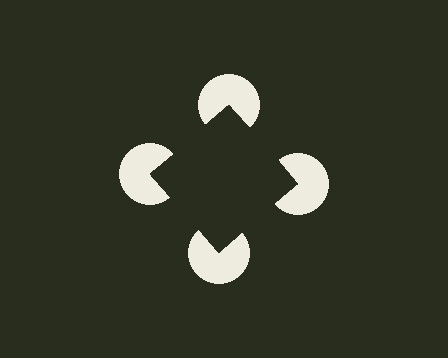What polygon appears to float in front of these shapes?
An illusory square — its edges are inferred from the aligned wedge cuts in the pac-man discs, not physically drawn.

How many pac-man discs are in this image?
There are 4 — one at each vertex of the illusory square.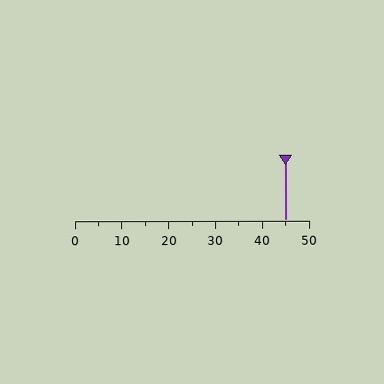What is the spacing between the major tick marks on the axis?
The major ticks are spaced 10 apart.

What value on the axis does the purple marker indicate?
The marker indicates approximately 45.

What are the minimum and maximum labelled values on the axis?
The axis runs from 0 to 50.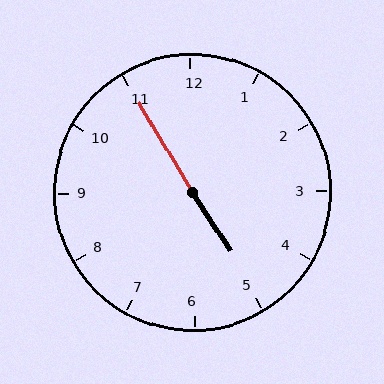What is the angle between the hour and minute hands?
Approximately 178 degrees.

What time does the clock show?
4:55.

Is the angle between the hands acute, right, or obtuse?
It is obtuse.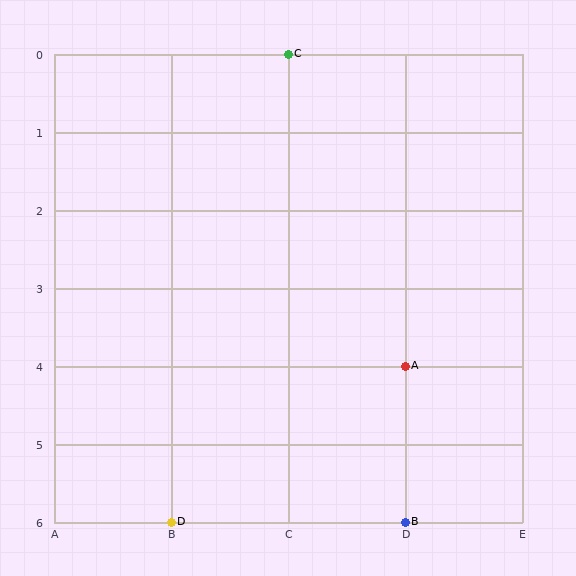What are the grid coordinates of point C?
Point C is at grid coordinates (C, 0).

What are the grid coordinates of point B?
Point B is at grid coordinates (D, 6).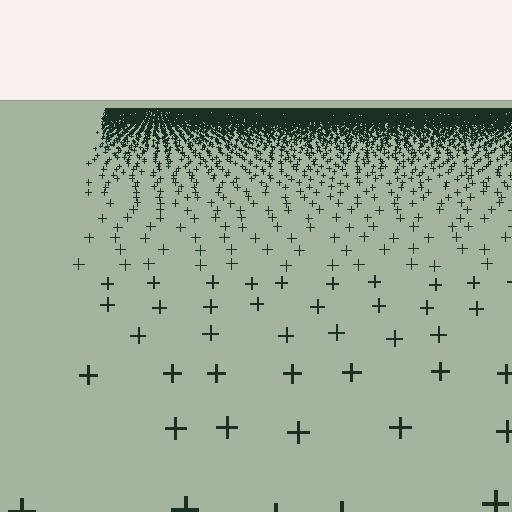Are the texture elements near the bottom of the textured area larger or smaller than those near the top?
Larger. Near the bottom, elements are closer to the viewer and appear at a bigger on-screen size.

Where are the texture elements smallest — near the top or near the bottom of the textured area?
Near the top.